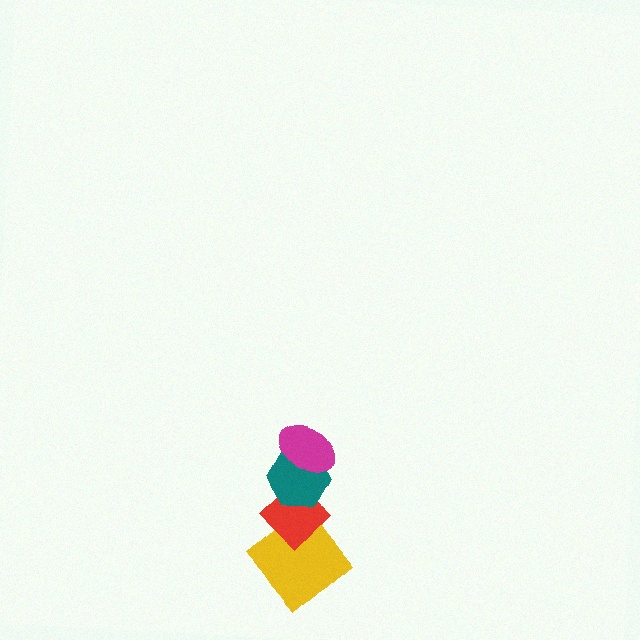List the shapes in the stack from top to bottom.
From top to bottom: the magenta ellipse, the teal hexagon, the red diamond, the yellow diamond.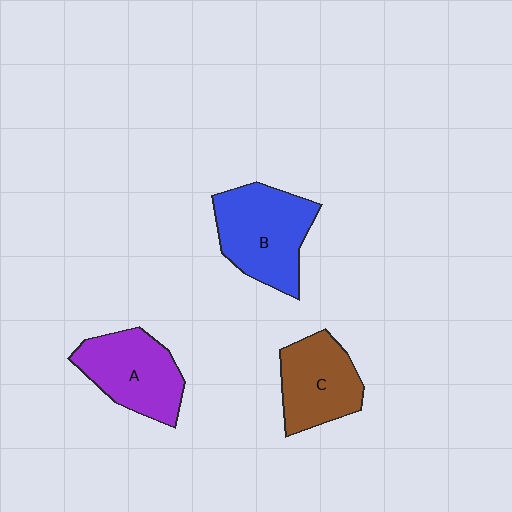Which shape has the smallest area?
Shape C (brown).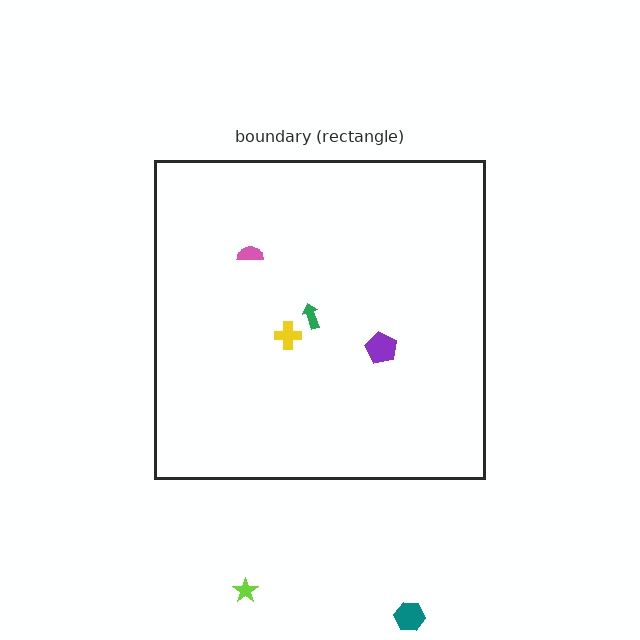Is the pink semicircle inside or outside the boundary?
Inside.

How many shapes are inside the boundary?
4 inside, 2 outside.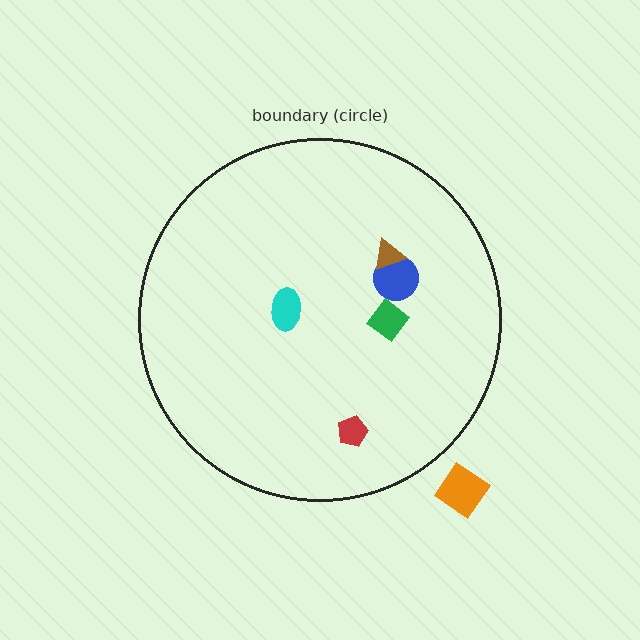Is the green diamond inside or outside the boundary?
Inside.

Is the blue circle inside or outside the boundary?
Inside.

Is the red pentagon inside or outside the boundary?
Inside.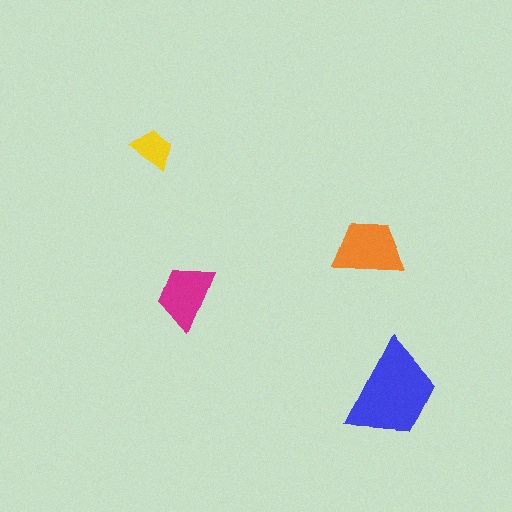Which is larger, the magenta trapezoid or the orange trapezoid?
The orange one.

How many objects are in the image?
There are 4 objects in the image.